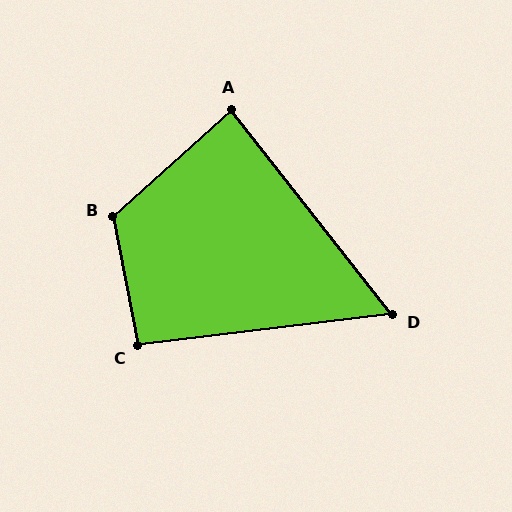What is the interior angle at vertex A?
Approximately 86 degrees (approximately right).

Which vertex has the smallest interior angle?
D, at approximately 59 degrees.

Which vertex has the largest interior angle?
B, at approximately 121 degrees.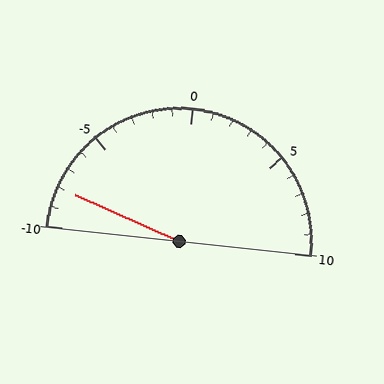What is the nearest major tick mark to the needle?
The nearest major tick mark is -10.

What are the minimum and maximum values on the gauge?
The gauge ranges from -10 to 10.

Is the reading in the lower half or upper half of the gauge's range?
The reading is in the lower half of the range (-10 to 10).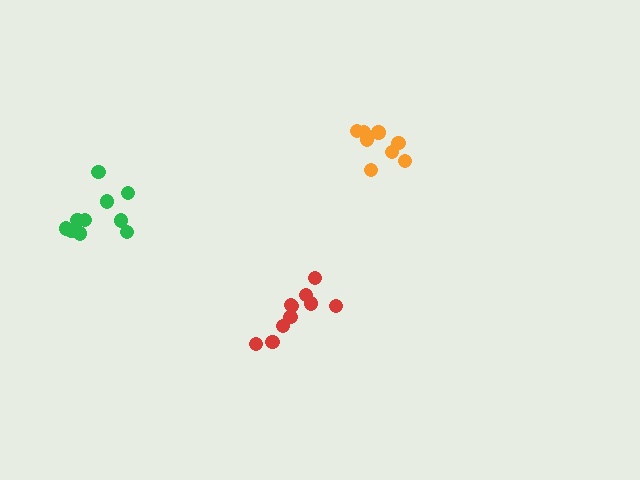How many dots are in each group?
Group 1: 8 dots, Group 2: 10 dots, Group 3: 10 dots (28 total).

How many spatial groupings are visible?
There are 3 spatial groupings.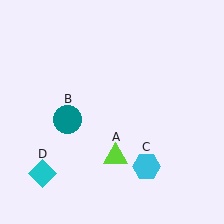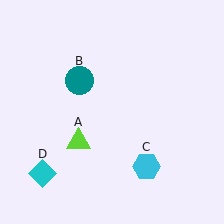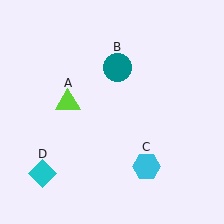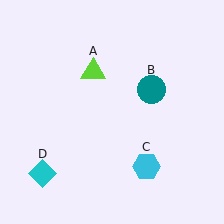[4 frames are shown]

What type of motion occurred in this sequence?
The lime triangle (object A), teal circle (object B) rotated clockwise around the center of the scene.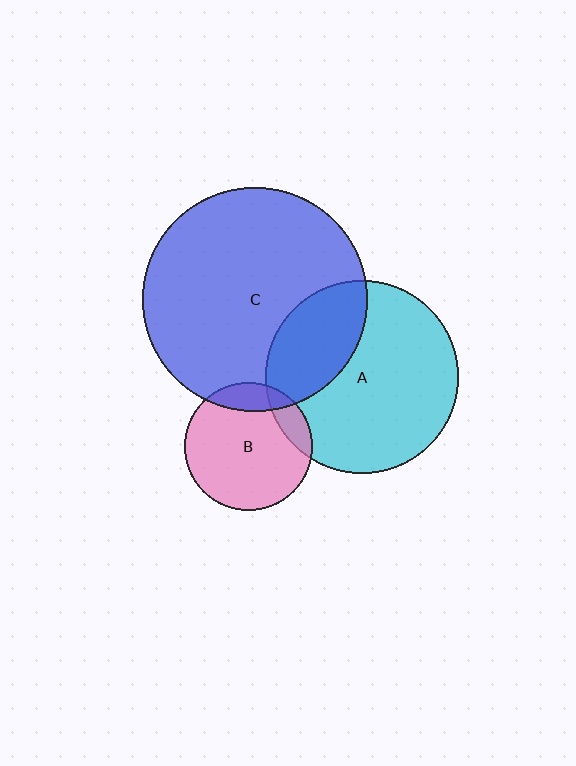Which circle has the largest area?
Circle C (blue).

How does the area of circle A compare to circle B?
Approximately 2.3 times.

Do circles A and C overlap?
Yes.